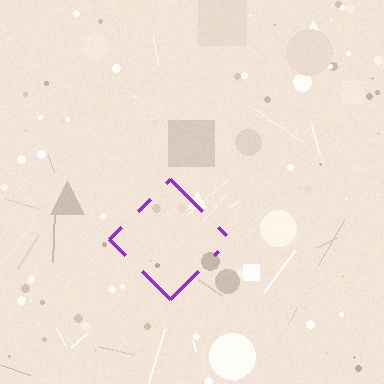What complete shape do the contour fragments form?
The contour fragments form a diamond.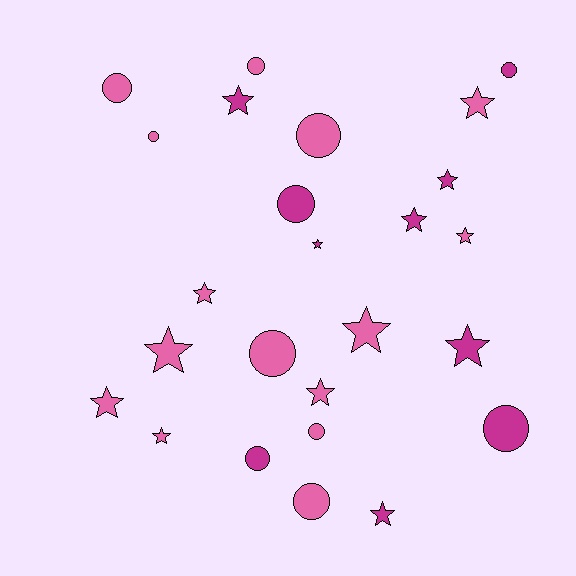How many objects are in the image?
There are 25 objects.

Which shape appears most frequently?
Star, with 14 objects.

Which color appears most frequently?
Pink, with 15 objects.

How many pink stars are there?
There are 8 pink stars.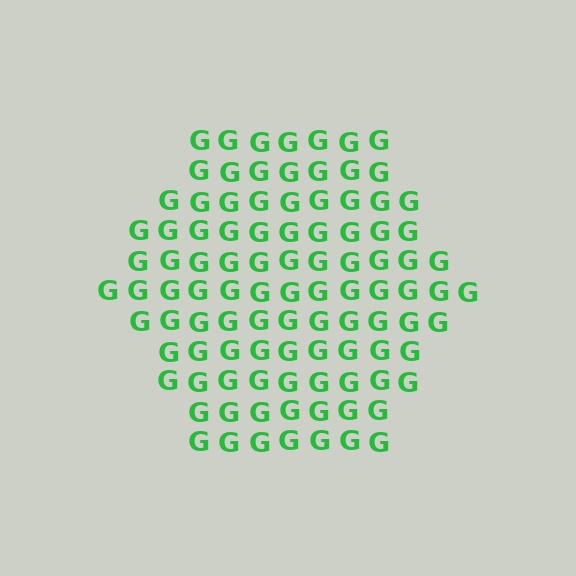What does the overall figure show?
The overall figure shows a hexagon.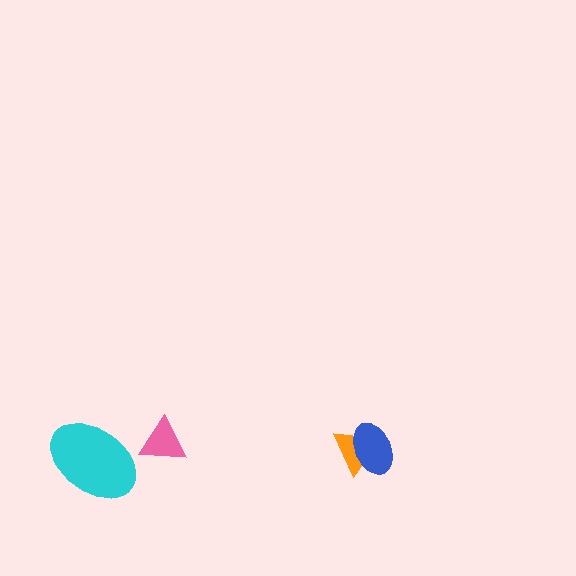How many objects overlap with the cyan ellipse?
0 objects overlap with the cyan ellipse.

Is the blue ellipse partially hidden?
No, no other shape covers it.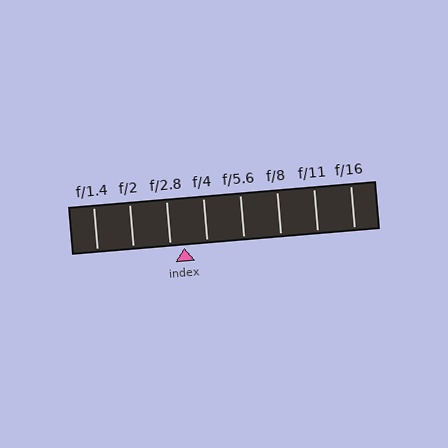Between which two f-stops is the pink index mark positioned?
The index mark is between f/2.8 and f/4.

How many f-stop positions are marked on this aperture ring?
There are 8 f-stop positions marked.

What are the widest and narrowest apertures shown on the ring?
The widest aperture shown is f/1.4 and the narrowest is f/16.